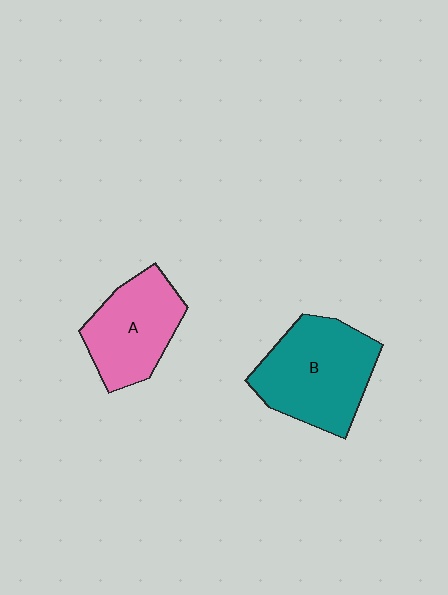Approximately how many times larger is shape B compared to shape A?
Approximately 1.3 times.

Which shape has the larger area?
Shape B (teal).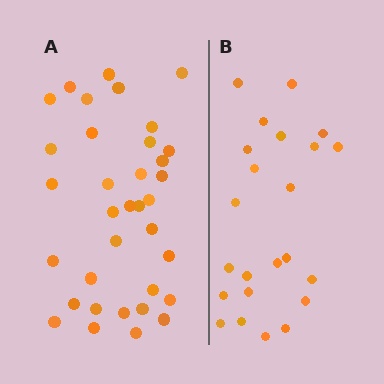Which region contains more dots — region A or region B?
Region A (the left region) has more dots.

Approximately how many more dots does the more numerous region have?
Region A has roughly 12 or so more dots than region B.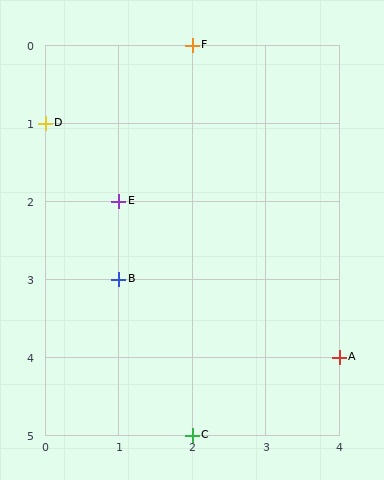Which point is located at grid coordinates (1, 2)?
Point E is at (1, 2).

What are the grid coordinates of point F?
Point F is at grid coordinates (2, 0).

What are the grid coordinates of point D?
Point D is at grid coordinates (0, 1).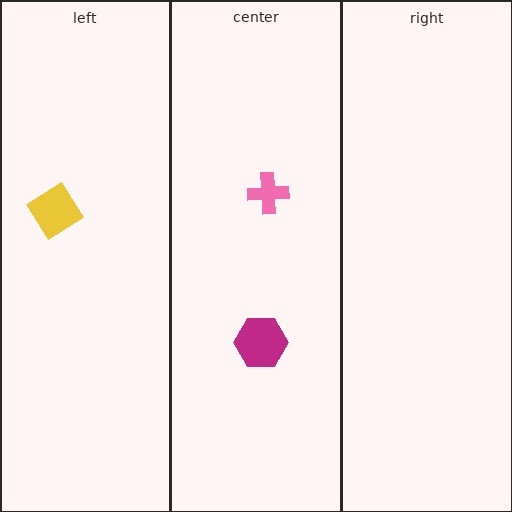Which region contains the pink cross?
The center region.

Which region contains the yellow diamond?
The left region.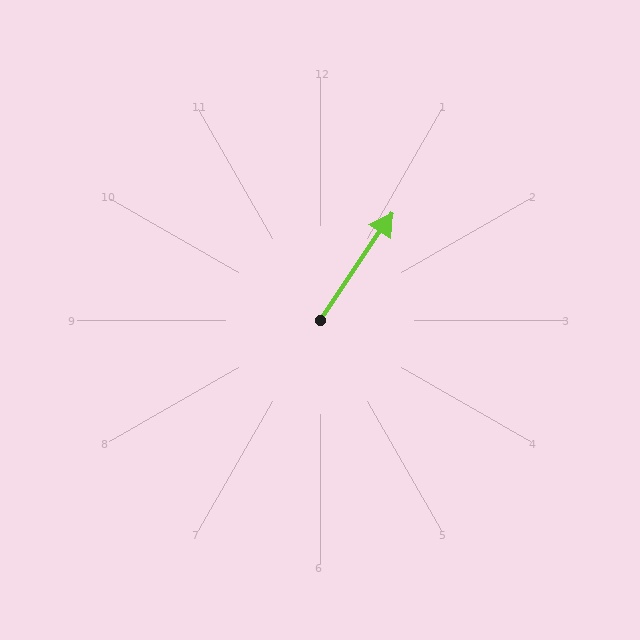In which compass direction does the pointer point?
Northeast.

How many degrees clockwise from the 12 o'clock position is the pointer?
Approximately 34 degrees.